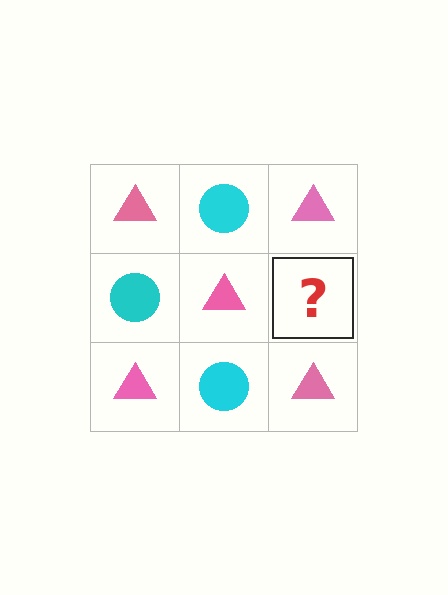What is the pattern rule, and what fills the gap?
The rule is that it alternates pink triangle and cyan circle in a checkerboard pattern. The gap should be filled with a cyan circle.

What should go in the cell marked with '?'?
The missing cell should contain a cyan circle.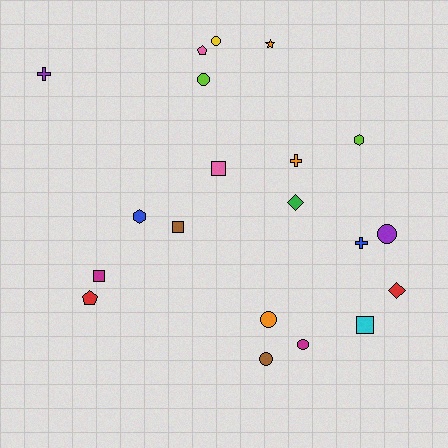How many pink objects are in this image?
There are 2 pink objects.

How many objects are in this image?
There are 20 objects.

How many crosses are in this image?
There are 3 crosses.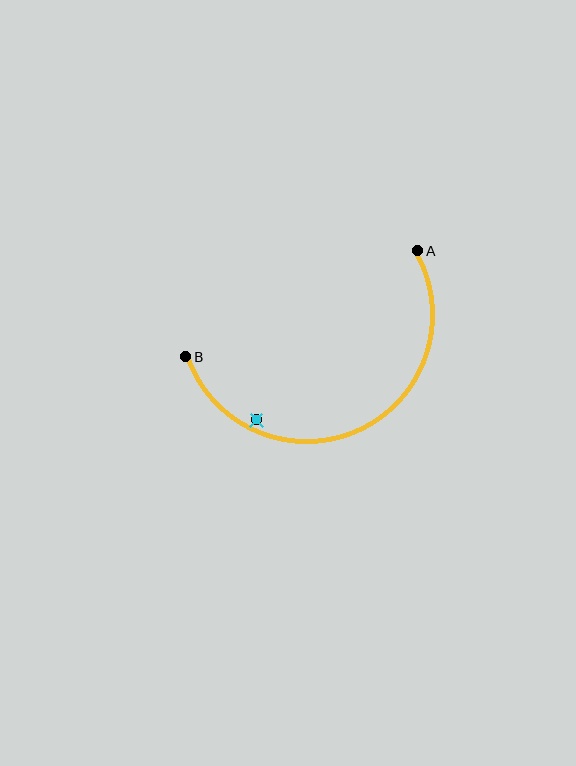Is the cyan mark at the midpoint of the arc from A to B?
No — the cyan mark does not lie on the arc at all. It sits slightly inside the curve.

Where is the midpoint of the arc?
The arc midpoint is the point on the curve farthest from the straight line joining A and B. It sits below that line.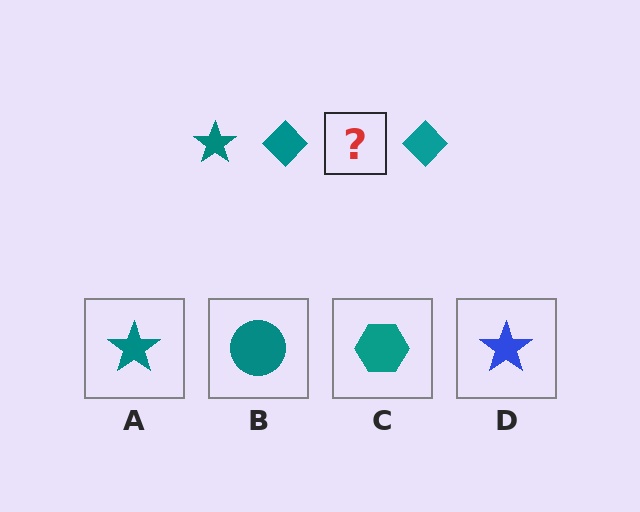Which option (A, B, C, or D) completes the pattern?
A.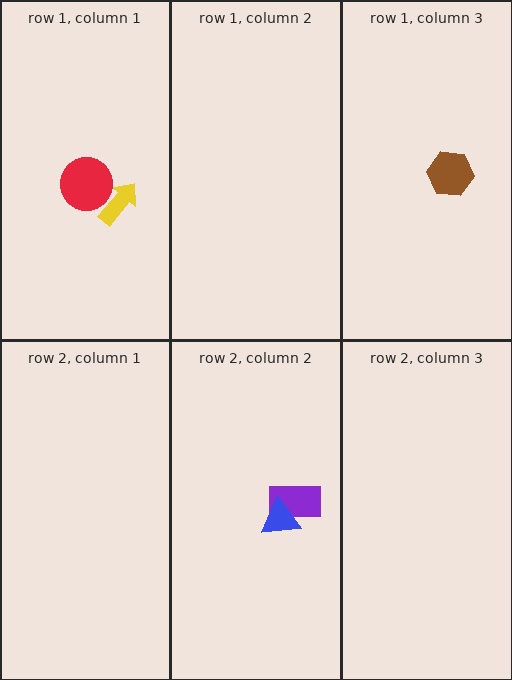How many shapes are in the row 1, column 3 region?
1.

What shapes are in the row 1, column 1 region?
The yellow arrow, the red circle.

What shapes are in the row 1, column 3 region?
The brown hexagon.